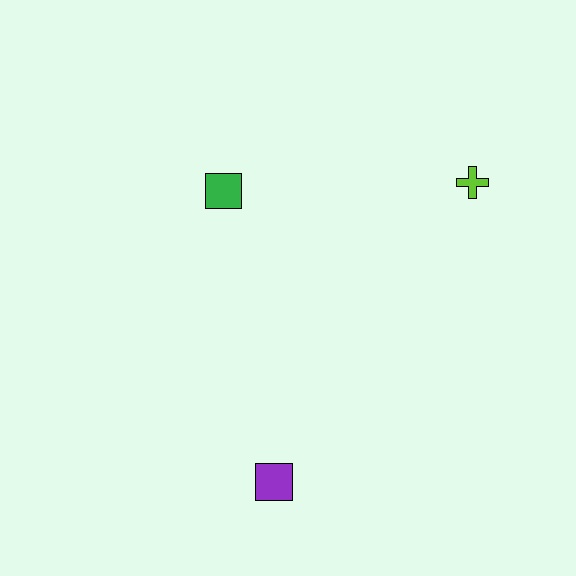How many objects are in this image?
There are 3 objects.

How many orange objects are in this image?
There are no orange objects.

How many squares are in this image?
There are 2 squares.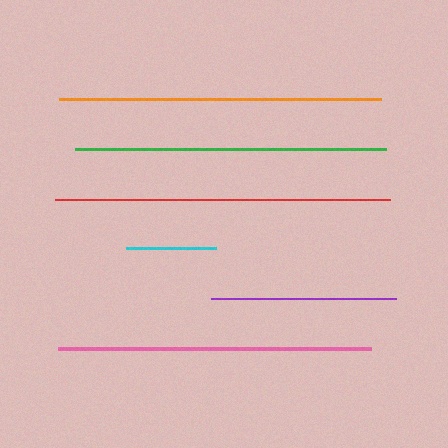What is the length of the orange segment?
The orange segment is approximately 322 pixels long.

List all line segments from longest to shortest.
From longest to shortest: red, orange, pink, green, purple, cyan.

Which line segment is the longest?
The red line is the longest at approximately 335 pixels.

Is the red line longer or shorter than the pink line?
The red line is longer than the pink line.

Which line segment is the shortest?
The cyan line is the shortest at approximately 90 pixels.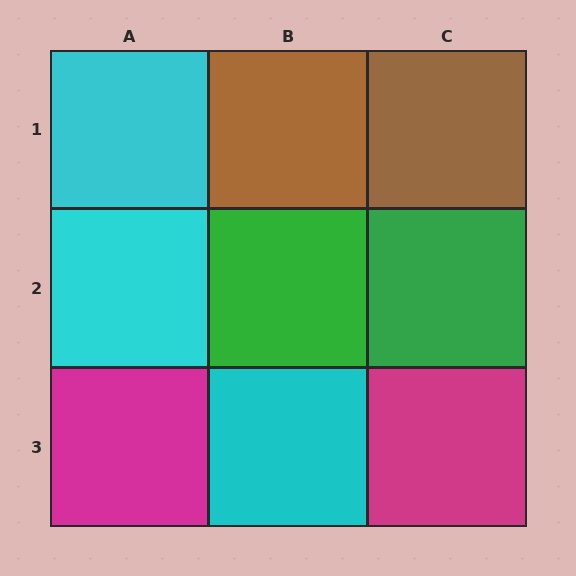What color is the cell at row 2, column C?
Green.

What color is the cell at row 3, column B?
Cyan.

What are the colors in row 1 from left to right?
Cyan, brown, brown.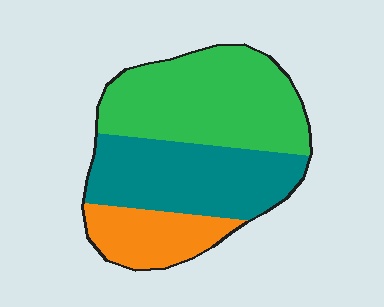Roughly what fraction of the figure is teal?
Teal takes up about three eighths (3/8) of the figure.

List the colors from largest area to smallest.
From largest to smallest: green, teal, orange.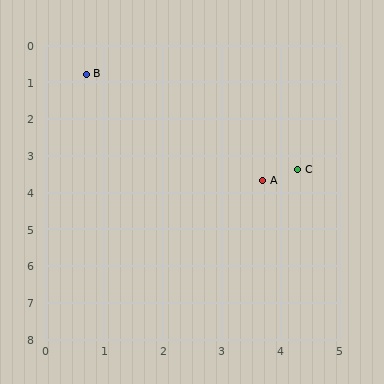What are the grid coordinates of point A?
Point A is at approximately (3.7, 3.7).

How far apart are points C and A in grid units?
Points C and A are about 0.7 grid units apart.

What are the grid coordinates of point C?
Point C is at approximately (4.3, 3.4).